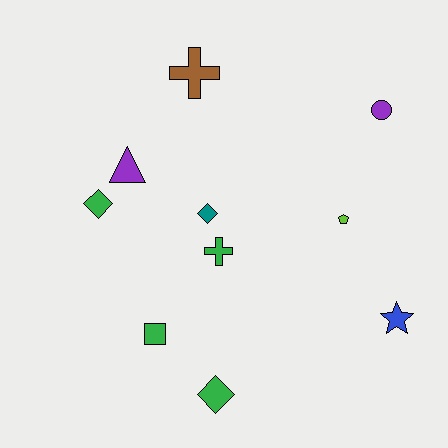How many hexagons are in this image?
There are no hexagons.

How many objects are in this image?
There are 10 objects.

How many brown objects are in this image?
There is 1 brown object.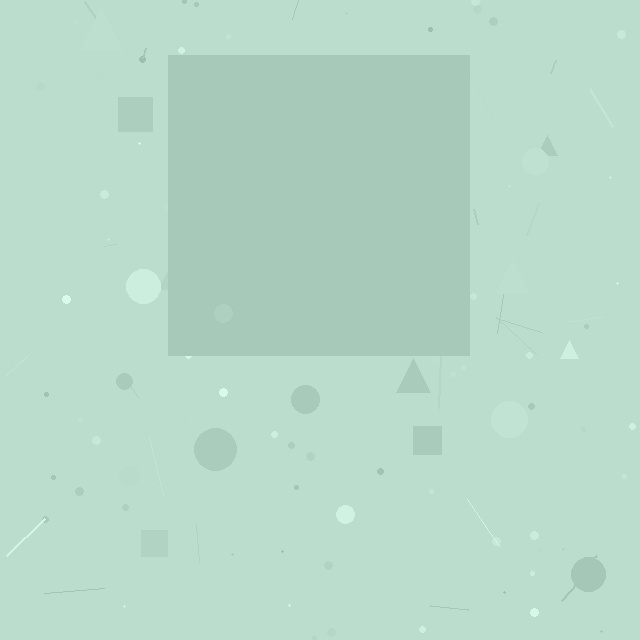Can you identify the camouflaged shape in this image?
The camouflaged shape is a square.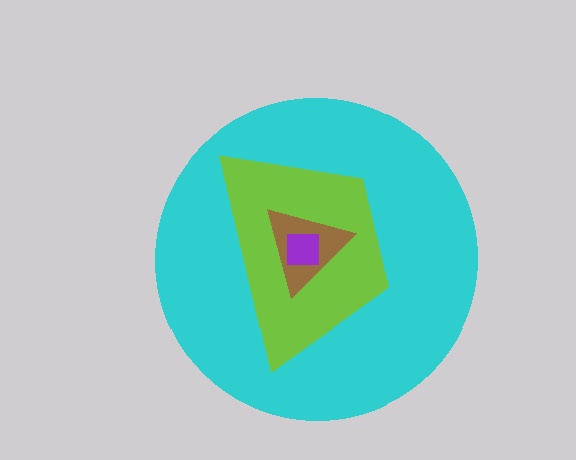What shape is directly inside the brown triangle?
The purple square.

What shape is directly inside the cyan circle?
The lime trapezoid.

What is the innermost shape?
The purple square.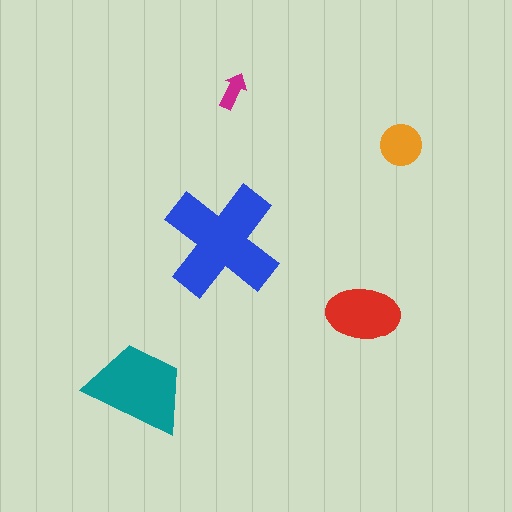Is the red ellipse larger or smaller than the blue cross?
Smaller.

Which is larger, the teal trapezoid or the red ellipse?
The teal trapezoid.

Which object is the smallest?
The magenta arrow.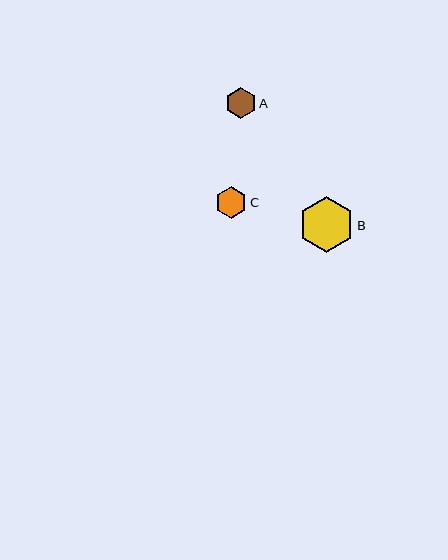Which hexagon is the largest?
Hexagon B is the largest with a size of approximately 55 pixels.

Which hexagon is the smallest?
Hexagon A is the smallest with a size of approximately 31 pixels.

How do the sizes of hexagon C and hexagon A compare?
Hexagon C and hexagon A are approximately the same size.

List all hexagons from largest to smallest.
From largest to smallest: B, C, A.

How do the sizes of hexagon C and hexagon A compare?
Hexagon C and hexagon A are approximately the same size.